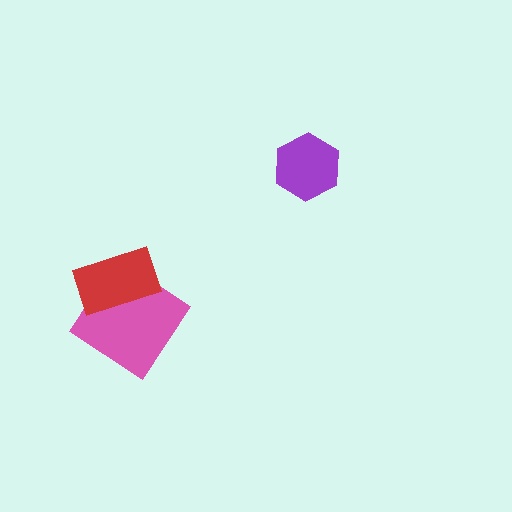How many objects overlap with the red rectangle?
1 object overlaps with the red rectangle.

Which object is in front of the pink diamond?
The red rectangle is in front of the pink diamond.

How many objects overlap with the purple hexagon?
0 objects overlap with the purple hexagon.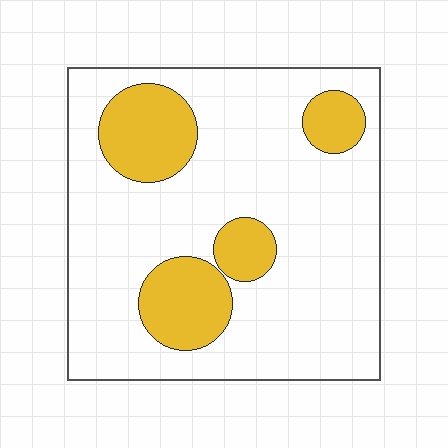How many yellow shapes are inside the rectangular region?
4.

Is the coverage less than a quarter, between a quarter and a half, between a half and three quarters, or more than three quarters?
Less than a quarter.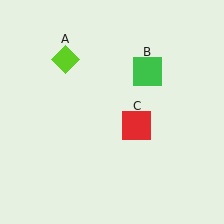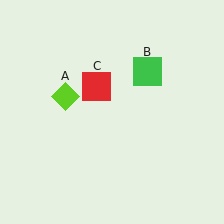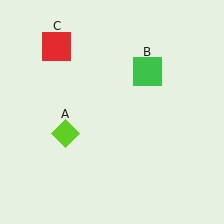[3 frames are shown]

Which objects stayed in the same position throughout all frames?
Green square (object B) remained stationary.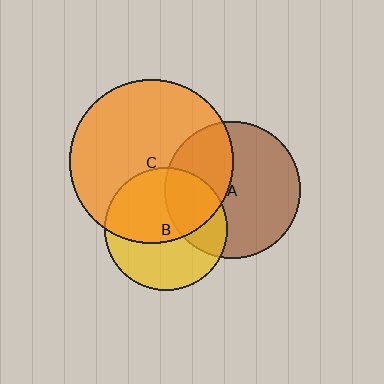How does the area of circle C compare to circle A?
Approximately 1.4 times.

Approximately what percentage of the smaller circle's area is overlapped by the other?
Approximately 55%.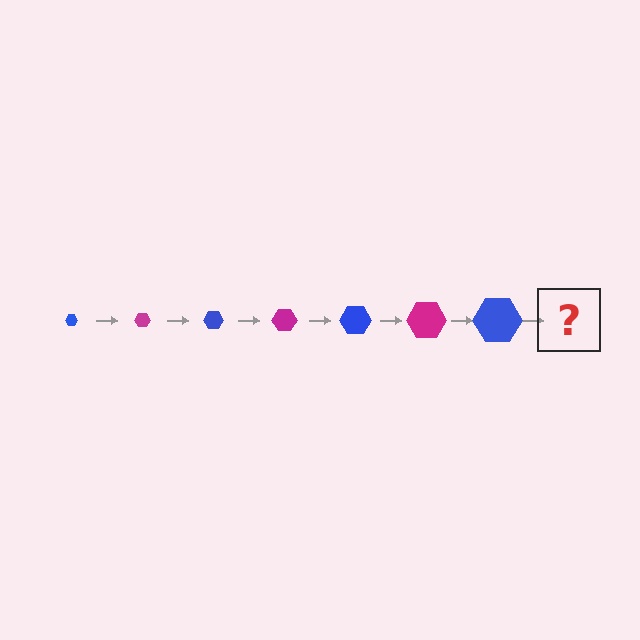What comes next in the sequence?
The next element should be a magenta hexagon, larger than the previous one.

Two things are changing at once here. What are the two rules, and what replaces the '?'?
The two rules are that the hexagon grows larger each step and the color cycles through blue and magenta. The '?' should be a magenta hexagon, larger than the previous one.